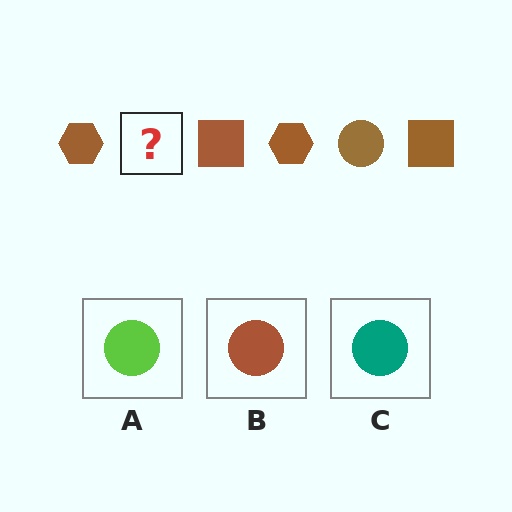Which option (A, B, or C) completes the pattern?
B.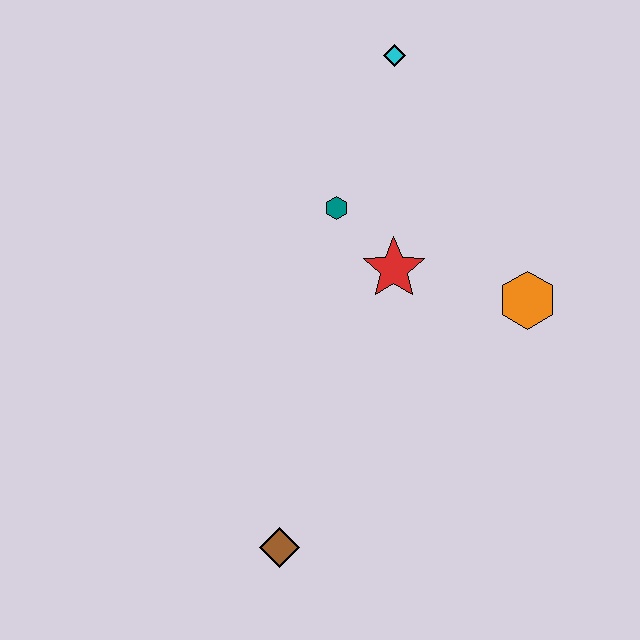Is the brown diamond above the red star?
No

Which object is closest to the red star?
The teal hexagon is closest to the red star.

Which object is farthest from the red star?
The brown diamond is farthest from the red star.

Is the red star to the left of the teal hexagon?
No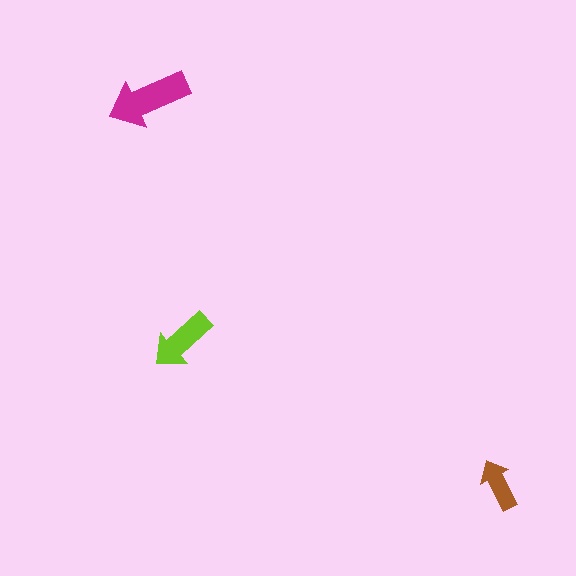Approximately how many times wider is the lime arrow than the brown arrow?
About 1.5 times wider.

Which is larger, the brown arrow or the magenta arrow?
The magenta one.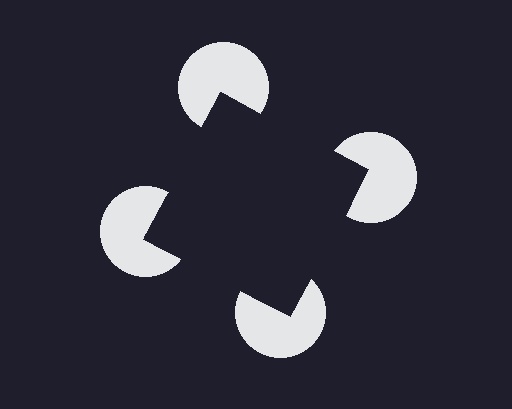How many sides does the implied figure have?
4 sides.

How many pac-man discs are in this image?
There are 4 — one at each vertex of the illusory square.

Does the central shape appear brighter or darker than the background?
It typically appears slightly darker than the background, even though no actual brightness change is drawn.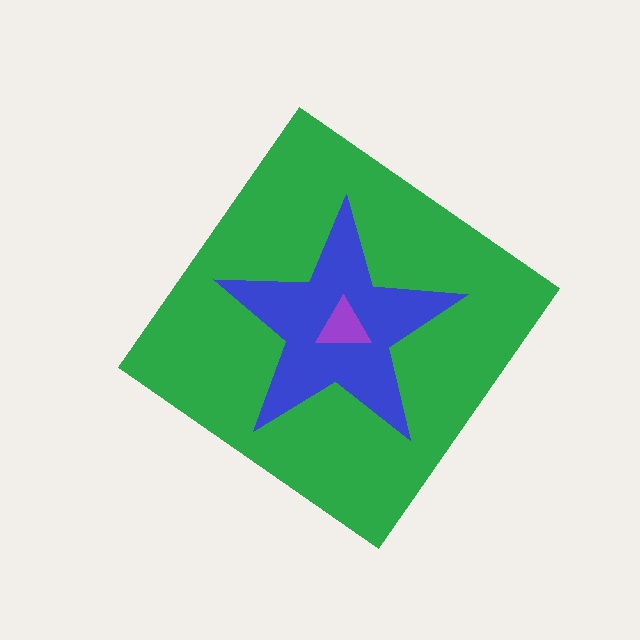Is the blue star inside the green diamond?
Yes.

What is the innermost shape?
The purple triangle.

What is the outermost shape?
The green diamond.